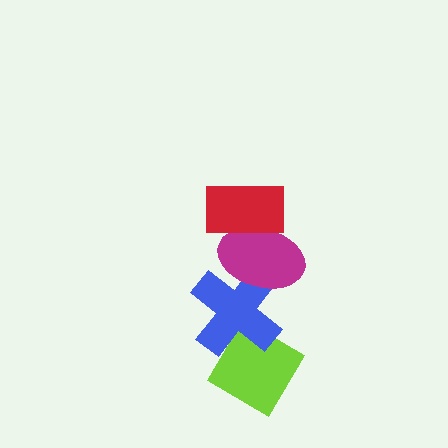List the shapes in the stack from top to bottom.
From top to bottom: the red rectangle, the magenta ellipse, the blue cross, the lime diamond.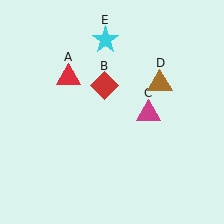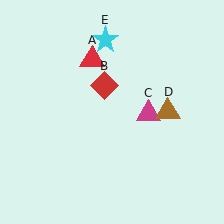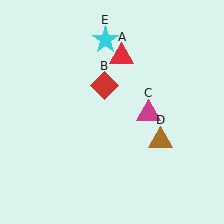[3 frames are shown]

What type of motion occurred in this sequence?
The red triangle (object A), brown triangle (object D) rotated clockwise around the center of the scene.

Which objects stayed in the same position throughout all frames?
Red diamond (object B) and magenta triangle (object C) and cyan star (object E) remained stationary.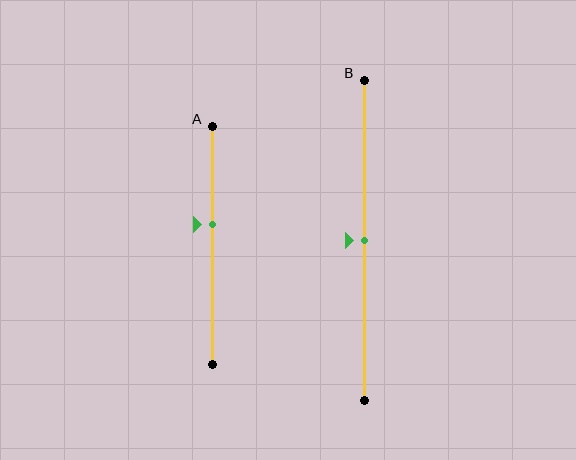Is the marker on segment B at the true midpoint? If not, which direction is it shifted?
Yes, the marker on segment B is at the true midpoint.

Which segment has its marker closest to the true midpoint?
Segment B has its marker closest to the true midpoint.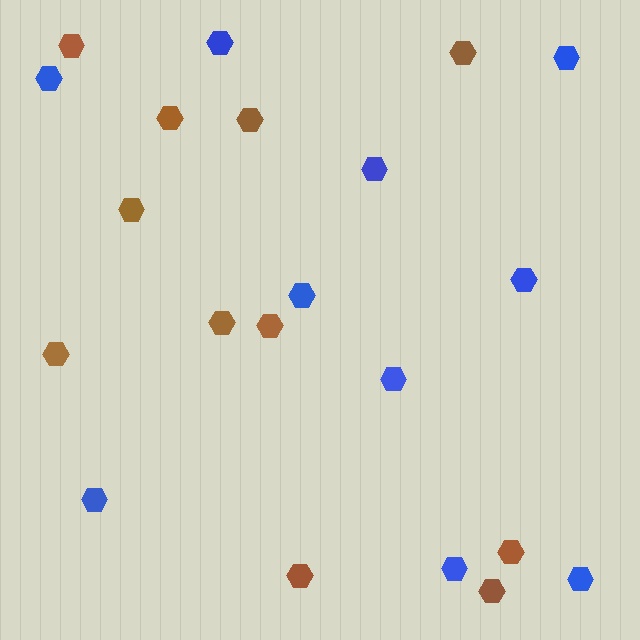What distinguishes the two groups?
There are 2 groups: one group of blue hexagons (10) and one group of brown hexagons (11).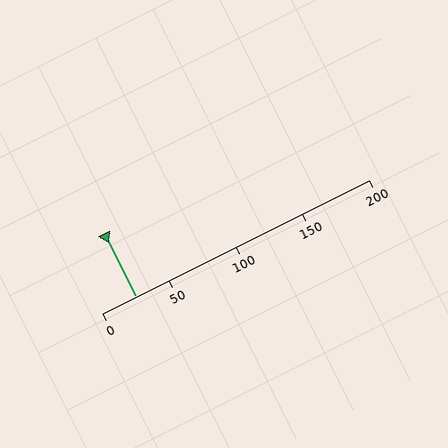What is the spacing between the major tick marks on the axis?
The major ticks are spaced 50 apart.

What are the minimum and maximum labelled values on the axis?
The axis runs from 0 to 200.